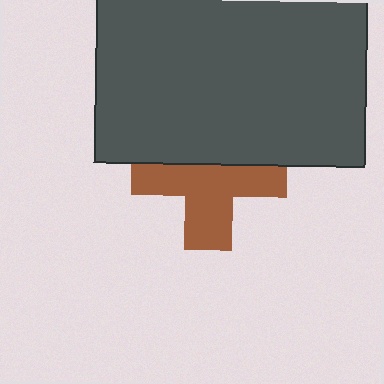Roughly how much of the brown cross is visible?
About half of it is visible (roughly 57%).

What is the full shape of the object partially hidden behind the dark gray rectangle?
The partially hidden object is a brown cross.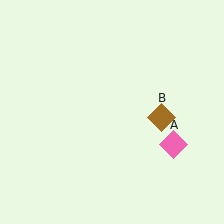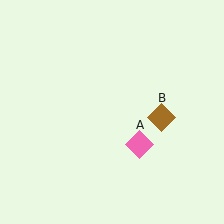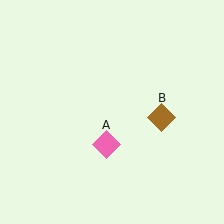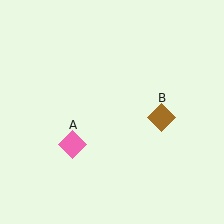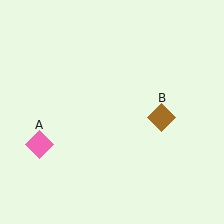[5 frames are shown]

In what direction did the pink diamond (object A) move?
The pink diamond (object A) moved left.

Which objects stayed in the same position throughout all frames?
Brown diamond (object B) remained stationary.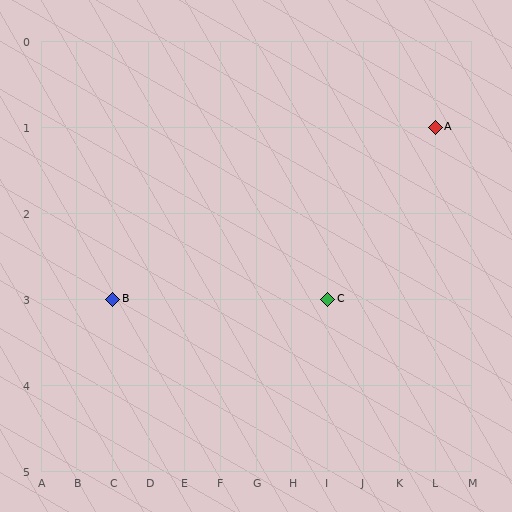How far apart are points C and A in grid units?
Points C and A are 3 columns and 2 rows apart (about 3.6 grid units diagonally).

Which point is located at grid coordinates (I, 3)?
Point C is at (I, 3).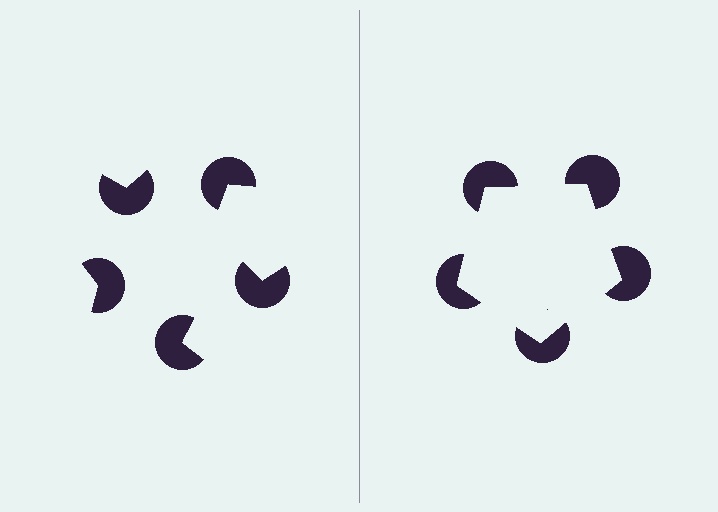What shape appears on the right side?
An illusory pentagon.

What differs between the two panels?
The pac-man discs are positioned identically on both sides; only the wedge orientations differ. On the right they align to a pentagon; on the left they are misaligned.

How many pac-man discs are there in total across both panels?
10 — 5 on each side.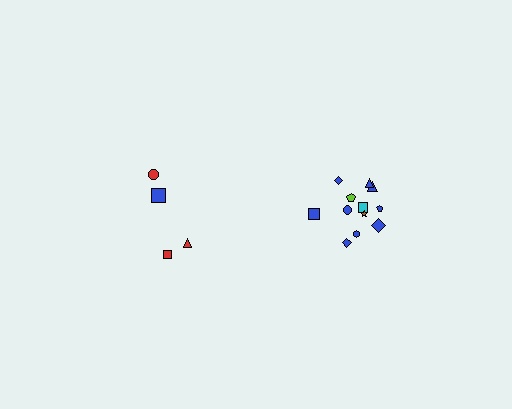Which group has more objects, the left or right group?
The right group.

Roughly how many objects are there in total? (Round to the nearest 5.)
Roughly 15 objects in total.